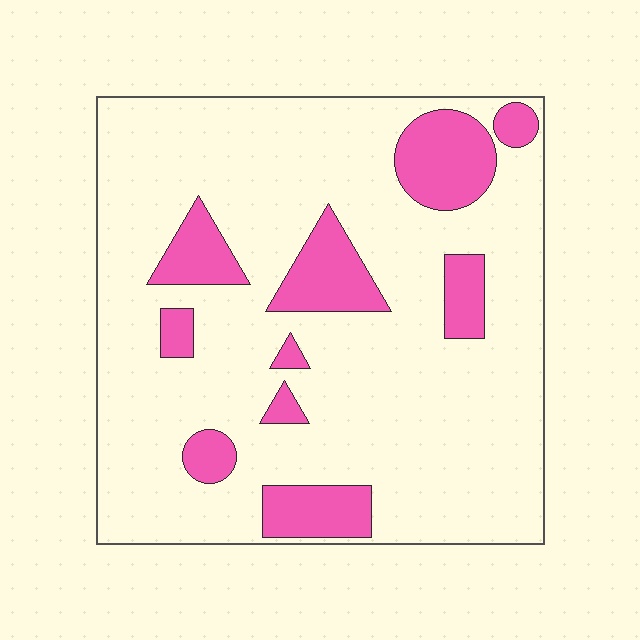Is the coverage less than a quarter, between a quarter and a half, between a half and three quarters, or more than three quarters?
Less than a quarter.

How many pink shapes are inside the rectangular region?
10.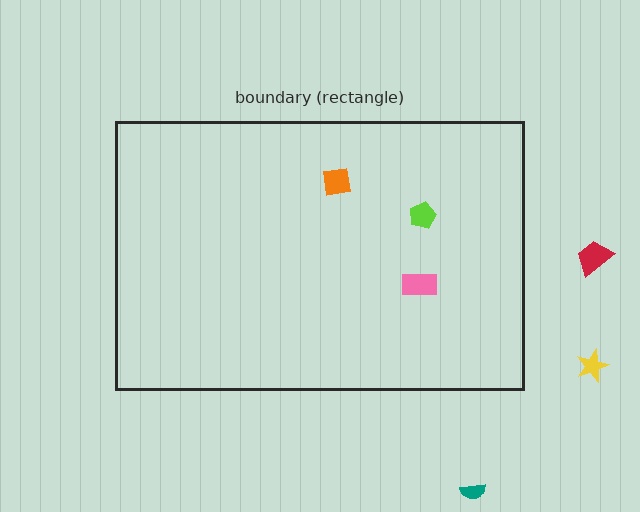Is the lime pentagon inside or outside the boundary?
Inside.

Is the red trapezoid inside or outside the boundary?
Outside.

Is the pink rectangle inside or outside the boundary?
Inside.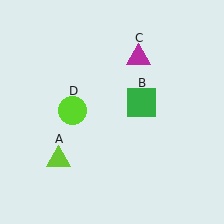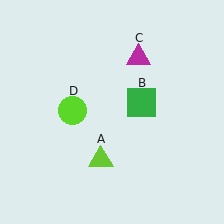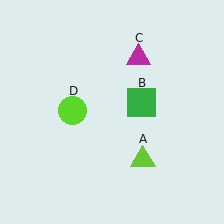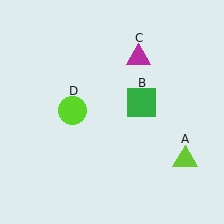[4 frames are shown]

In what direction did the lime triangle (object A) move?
The lime triangle (object A) moved right.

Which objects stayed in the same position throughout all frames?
Green square (object B) and magenta triangle (object C) and lime circle (object D) remained stationary.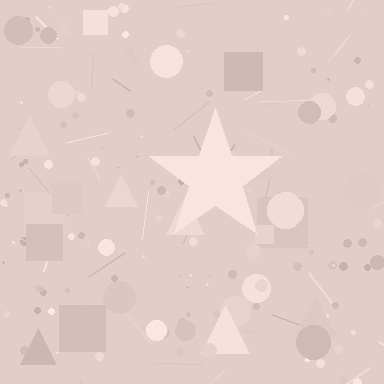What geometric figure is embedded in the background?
A star is embedded in the background.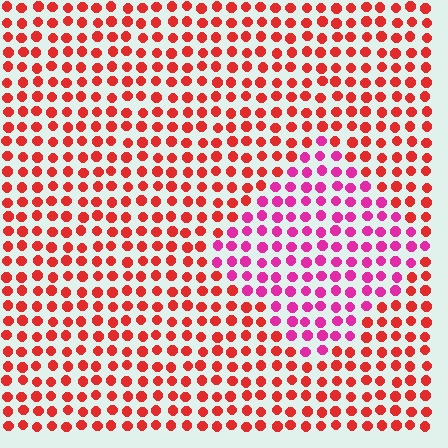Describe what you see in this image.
The image is filled with small red elements in a uniform arrangement. A diamond-shaped region is visible where the elements are tinted to a slightly different hue, forming a subtle color boundary.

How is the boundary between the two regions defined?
The boundary is defined purely by a slight shift in hue (about 40 degrees). Spacing, size, and orientation are identical on both sides.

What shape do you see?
I see a diamond.